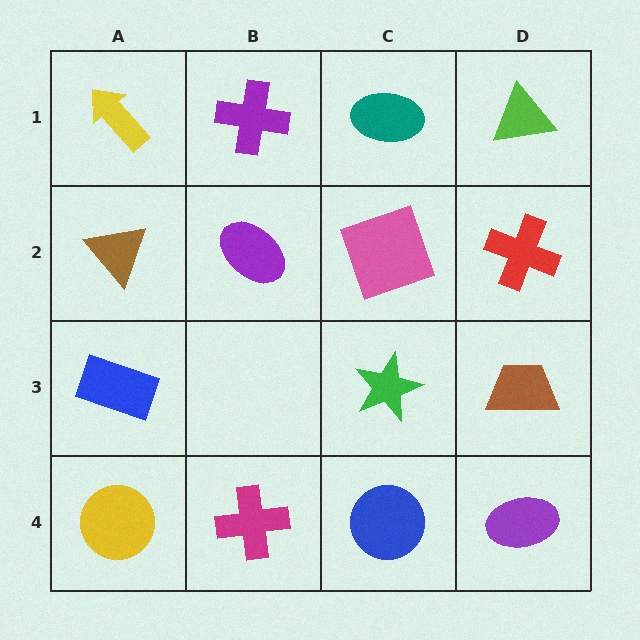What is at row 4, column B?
A magenta cross.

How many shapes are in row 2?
4 shapes.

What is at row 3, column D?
A brown trapezoid.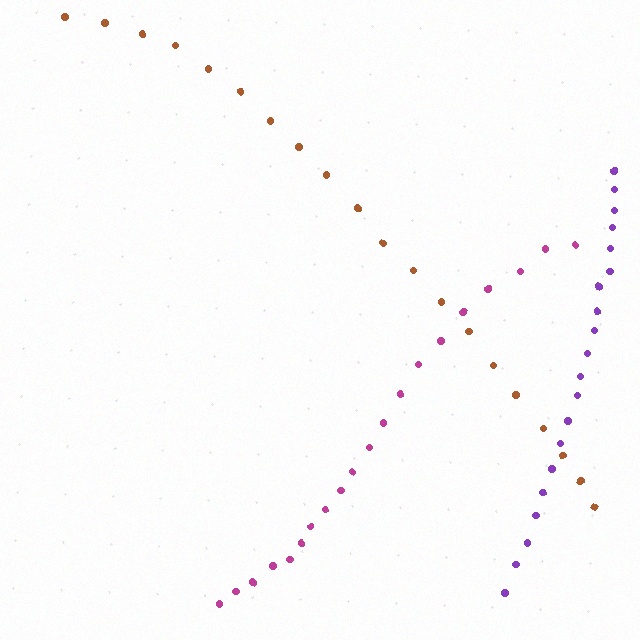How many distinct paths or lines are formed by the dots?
There are 3 distinct paths.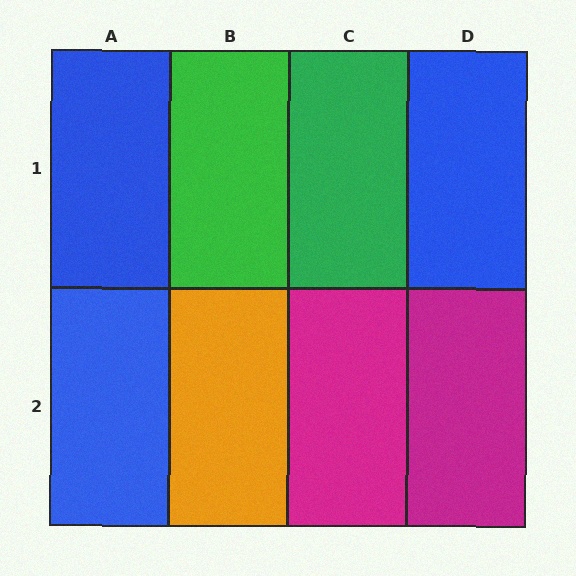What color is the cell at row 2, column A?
Blue.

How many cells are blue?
3 cells are blue.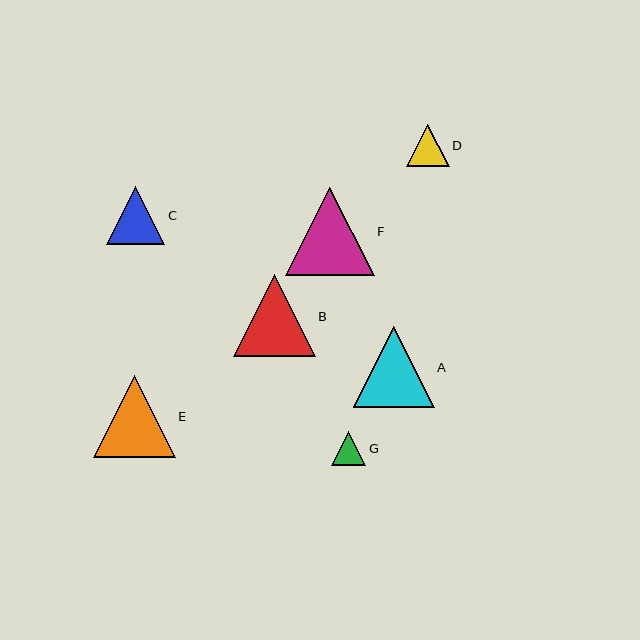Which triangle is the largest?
Triangle F is the largest with a size of approximately 88 pixels.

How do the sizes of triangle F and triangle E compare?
Triangle F and triangle E are approximately the same size.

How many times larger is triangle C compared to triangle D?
Triangle C is approximately 1.4 times the size of triangle D.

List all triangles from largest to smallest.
From largest to smallest: F, E, B, A, C, D, G.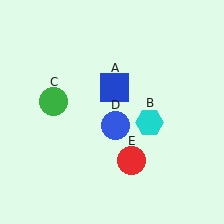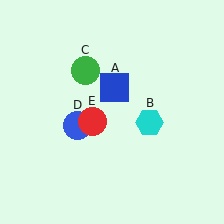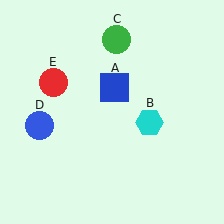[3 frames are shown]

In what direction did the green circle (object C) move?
The green circle (object C) moved up and to the right.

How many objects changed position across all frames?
3 objects changed position: green circle (object C), blue circle (object D), red circle (object E).